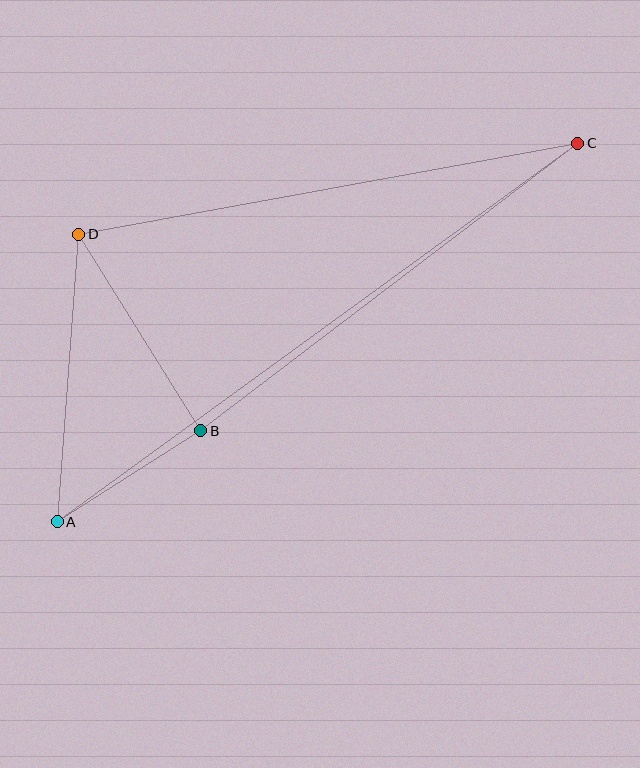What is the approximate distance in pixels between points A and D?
The distance between A and D is approximately 288 pixels.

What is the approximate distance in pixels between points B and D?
The distance between B and D is approximately 232 pixels.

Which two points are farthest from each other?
Points A and C are farthest from each other.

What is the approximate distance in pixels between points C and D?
The distance between C and D is approximately 507 pixels.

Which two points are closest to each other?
Points A and B are closest to each other.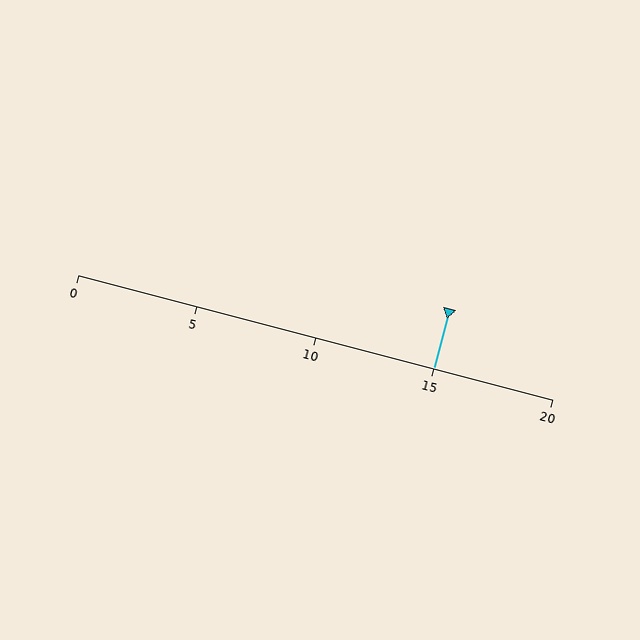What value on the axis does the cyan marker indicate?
The marker indicates approximately 15.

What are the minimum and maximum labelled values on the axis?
The axis runs from 0 to 20.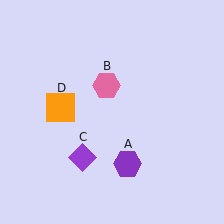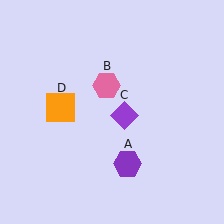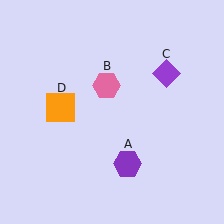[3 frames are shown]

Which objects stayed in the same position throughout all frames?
Purple hexagon (object A) and pink hexagon (object B) and orange square (object D) remained stationary.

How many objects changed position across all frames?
1 object changed position: purple diamond (object C).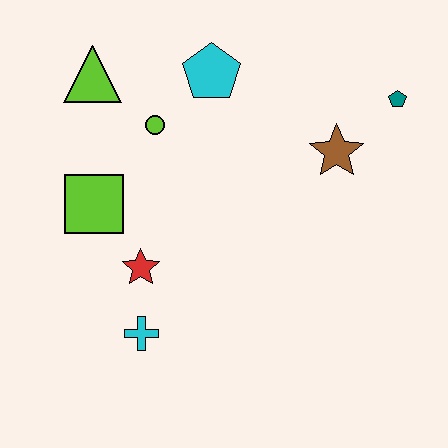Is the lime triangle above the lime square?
Yes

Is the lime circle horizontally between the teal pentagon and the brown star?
No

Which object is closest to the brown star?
The teal pentagon is closest to the brown star.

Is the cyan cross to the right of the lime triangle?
Yes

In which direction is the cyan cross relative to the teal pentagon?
The cyan cross is to the left of the teal pentagon.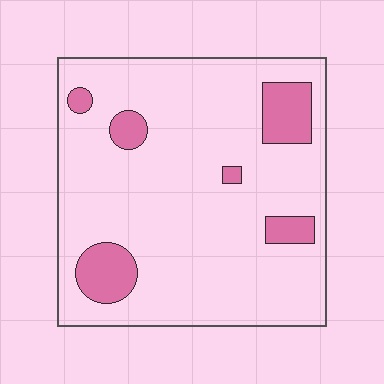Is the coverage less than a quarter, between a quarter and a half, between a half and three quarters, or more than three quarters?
Less than a quarter.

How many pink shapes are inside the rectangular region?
6.